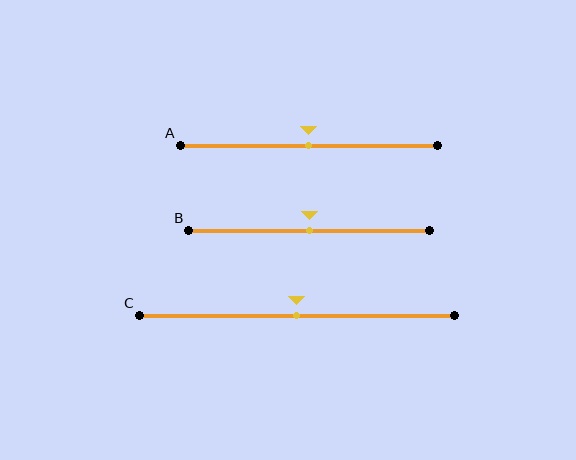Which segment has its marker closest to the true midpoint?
Segment A has its marker closest to the true midpoint.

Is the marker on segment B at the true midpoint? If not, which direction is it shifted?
Yes, the marker on segment B is at the true midpoint.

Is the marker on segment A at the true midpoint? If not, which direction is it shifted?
Yes, the marker on segment A is at the true midpoint.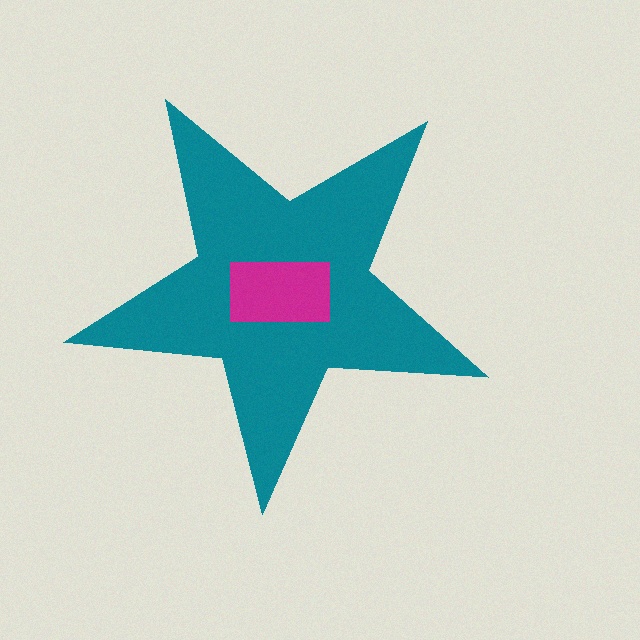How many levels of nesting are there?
2.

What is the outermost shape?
The teal star.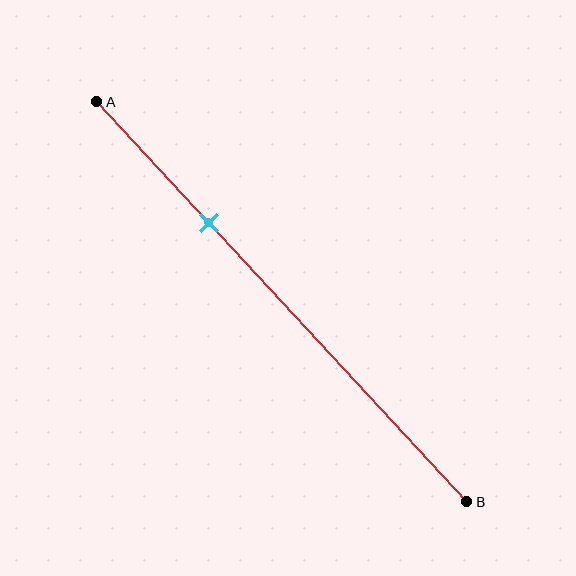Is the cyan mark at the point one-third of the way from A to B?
No, the mark is at about 30% from A, not at the 33% one-third point.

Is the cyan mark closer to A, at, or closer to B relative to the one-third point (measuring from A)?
The cyan mark is closer to point A than the one-third point of segment AB.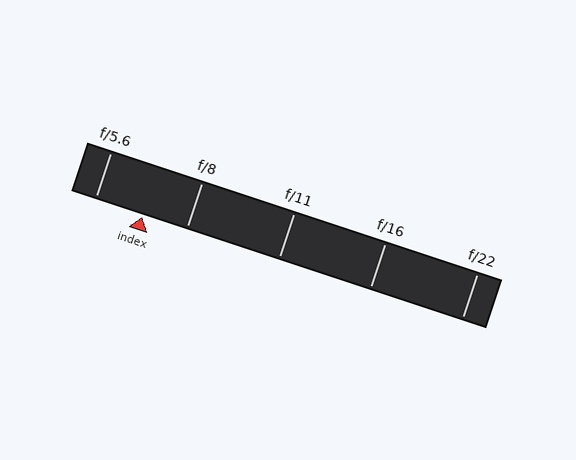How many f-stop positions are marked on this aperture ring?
There are 5 f-stop positions marked.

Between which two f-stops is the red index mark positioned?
The index mark is between f/5.6 and f/8.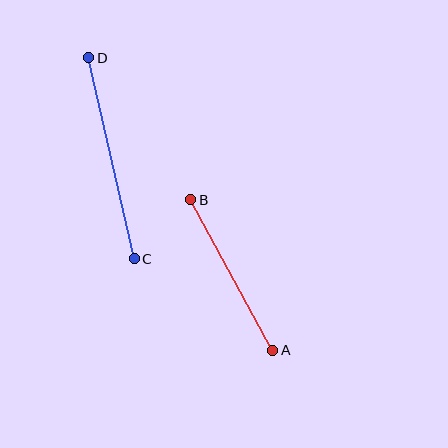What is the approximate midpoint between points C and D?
The midpoint is at approximately (111, 158) pixels.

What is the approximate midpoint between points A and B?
The midpoint is at approximately (232, 275) pixels.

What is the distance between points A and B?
The distance is approximately 172 pixels.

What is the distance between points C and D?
The distance is approximately 206 pixels.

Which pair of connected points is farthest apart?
Points C and D are farthest apart.